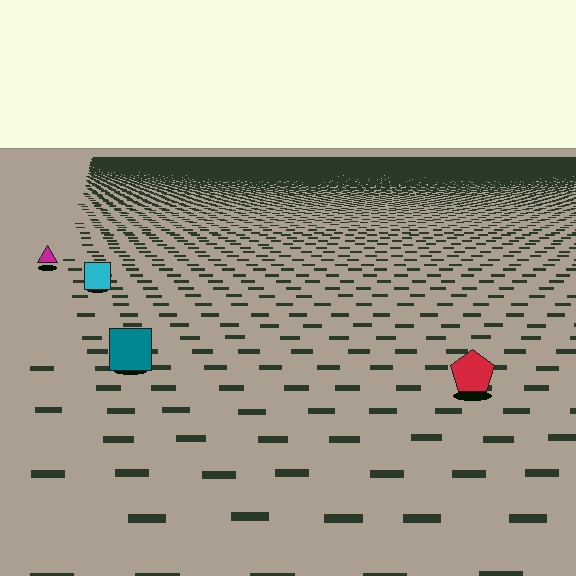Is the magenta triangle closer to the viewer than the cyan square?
No. The cyan square is closer — you can tell from the texture gradient: the ground texture is coarser near it.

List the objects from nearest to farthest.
From nearest to farthest: the red pentagon, the teal square, the cyan square, the magenta triangle.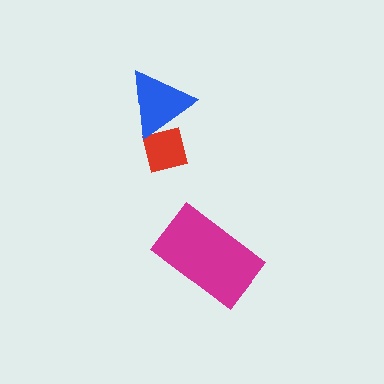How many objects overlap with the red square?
1 object overlaps with the red square.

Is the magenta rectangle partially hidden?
No, no other shape covers it.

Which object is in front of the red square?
The blue triangle is in front of the red square.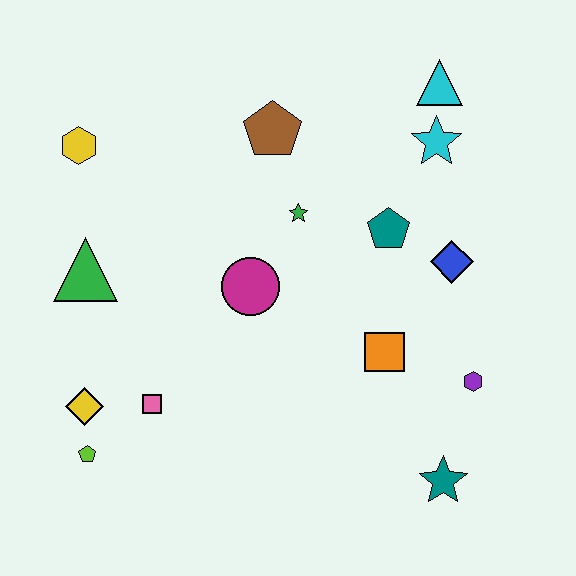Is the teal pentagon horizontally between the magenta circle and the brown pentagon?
No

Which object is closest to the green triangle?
The yellow hexagon is closest to the green triangle.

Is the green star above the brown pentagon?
No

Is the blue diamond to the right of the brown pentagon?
Yes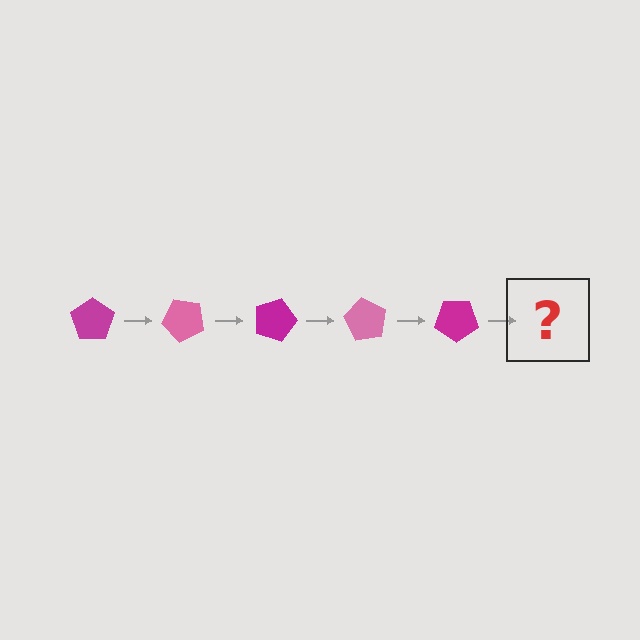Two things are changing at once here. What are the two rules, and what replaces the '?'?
The two rules are that it rotates 45 degrees each step and the color cycles through magenta and pink. The '?' should be a pink pentagon, rotated 225 degrees from the start.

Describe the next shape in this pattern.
It should be a pink pentagon, rotated 225 degrees from the start.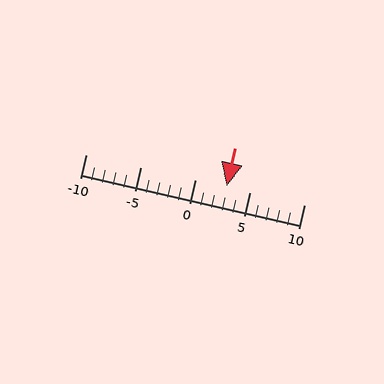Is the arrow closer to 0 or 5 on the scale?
The arrow is closer to 5.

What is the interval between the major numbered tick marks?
The major tick marks are spaced 5 units apart.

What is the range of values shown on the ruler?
The ruler shows values from -10 to 10.